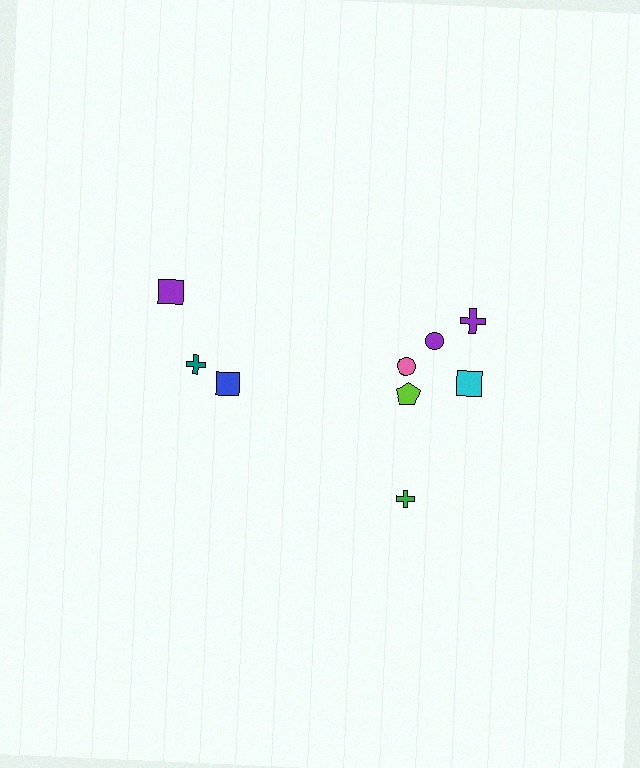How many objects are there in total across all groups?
There are 9 objects.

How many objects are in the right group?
There are 6 objects.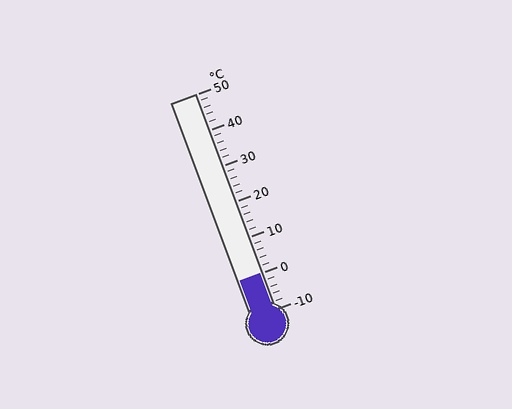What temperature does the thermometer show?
The thermometer shows approximately 0°C.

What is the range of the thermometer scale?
The thermometer scale ranges from -10°C to 50°C.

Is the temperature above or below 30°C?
The temperature is below 30°C.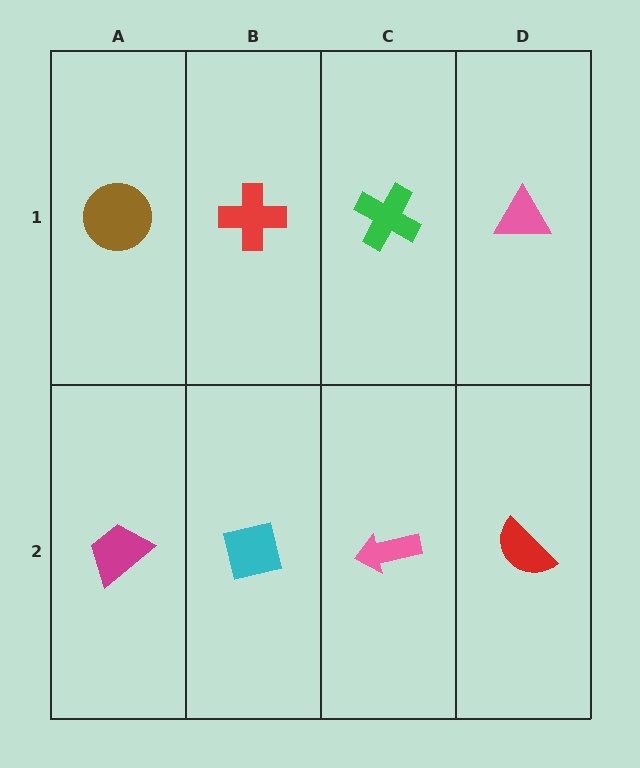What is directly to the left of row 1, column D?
A green cross.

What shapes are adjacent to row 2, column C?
A green cross (row 1, column C), a cyan square (row 2, column B), a red semicircle (row 2, column D).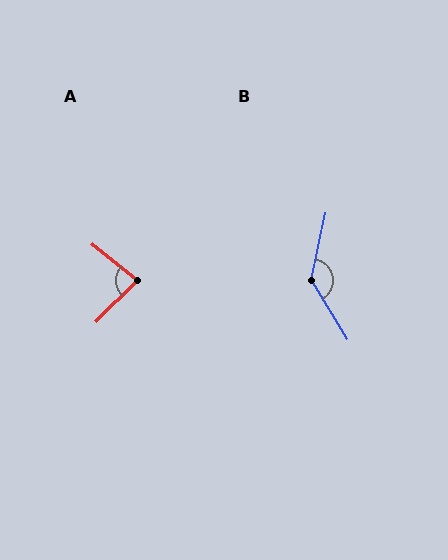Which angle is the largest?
B, at approximately 137 degrees.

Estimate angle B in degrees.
Approximately 137 degrees.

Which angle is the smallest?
A, at approximately 84 degrees.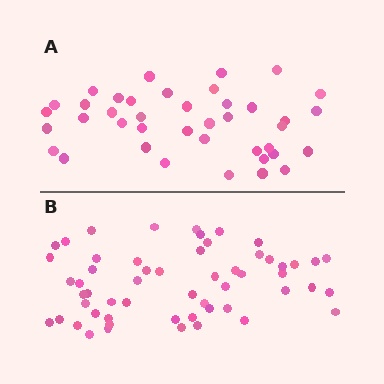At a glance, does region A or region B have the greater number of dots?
Region B (the bottom region) has more dots.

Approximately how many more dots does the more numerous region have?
Region B has approximately 15 more dots than region A.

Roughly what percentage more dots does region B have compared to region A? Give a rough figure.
About 40% more.